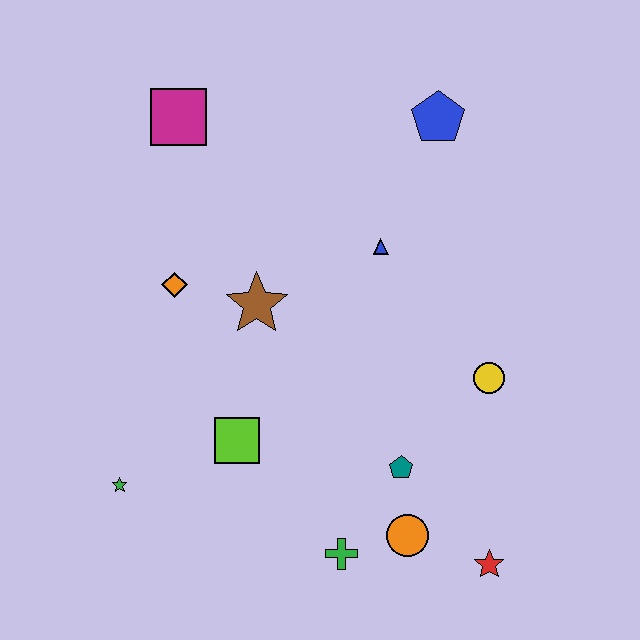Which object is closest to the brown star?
The orange diamond is closest to the brown star.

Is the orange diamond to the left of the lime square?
Yes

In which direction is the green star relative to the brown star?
The green star is below the brown star.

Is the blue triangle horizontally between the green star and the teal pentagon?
Yes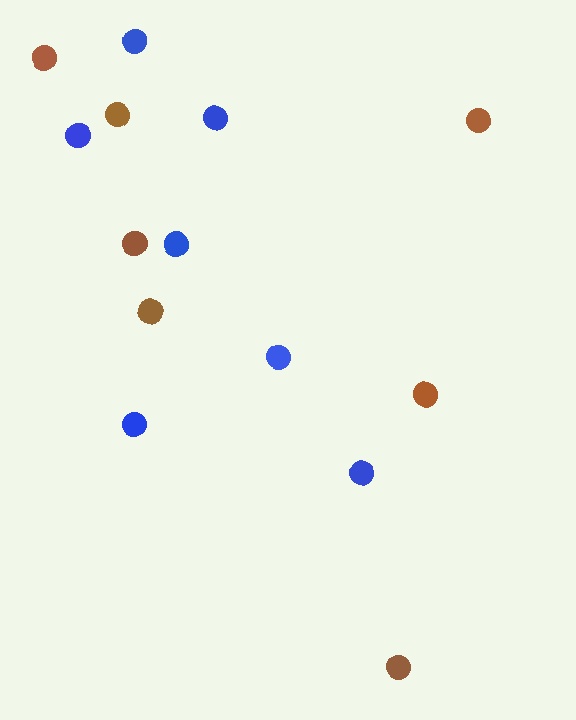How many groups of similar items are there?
There are 2 groups: one group of blue circles (7) and one group of brown circles (7).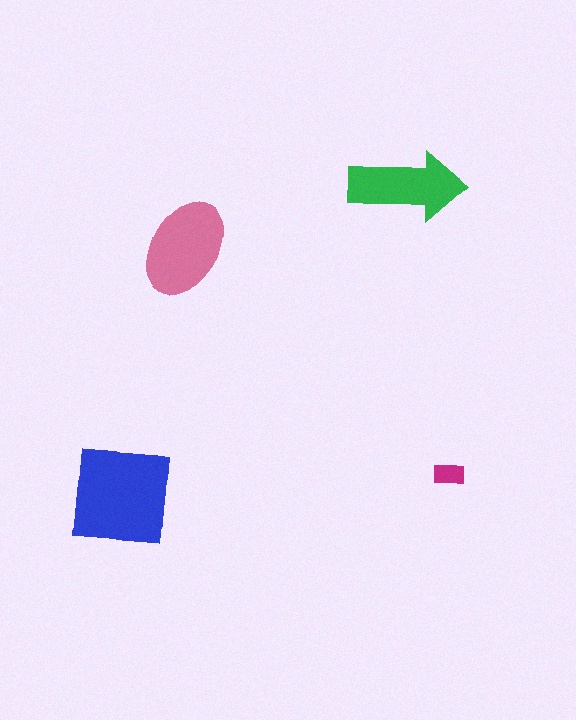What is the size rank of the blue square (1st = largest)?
1st.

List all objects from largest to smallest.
The blue square, the pink ellipse, the green arrow, the magenta rectangle.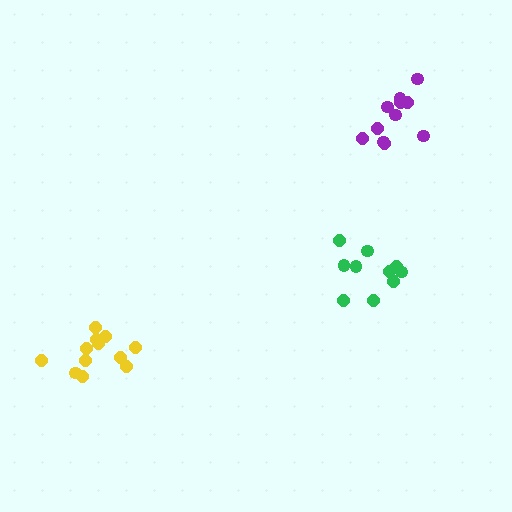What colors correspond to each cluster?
The clusters are colored: yellow, green, purple.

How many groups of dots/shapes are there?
There are 3 groups.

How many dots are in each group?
Group 1: 12 dots, Group 2: 10 dots, Group 3: 11 dots (33 total).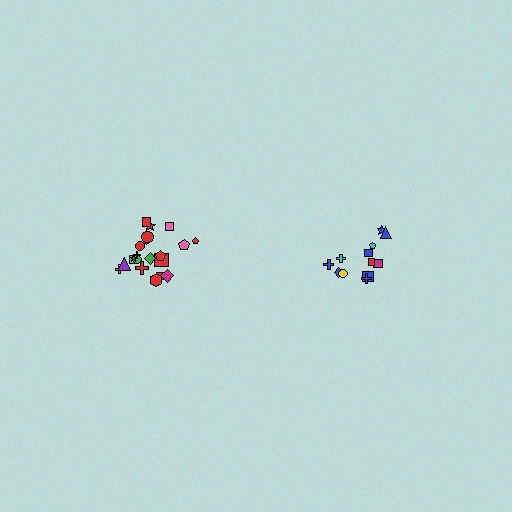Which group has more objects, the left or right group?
The left group.